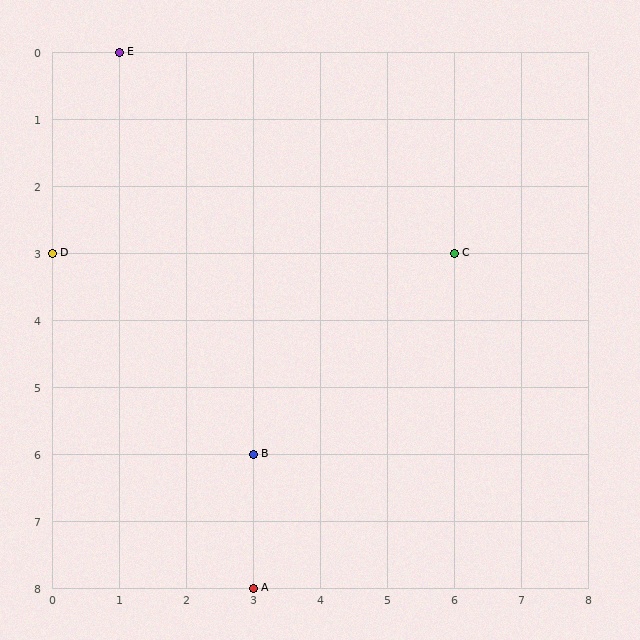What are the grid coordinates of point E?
Point E is at grid coordinates (1, 0).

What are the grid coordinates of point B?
Point B is at grid coordinates (3, 6).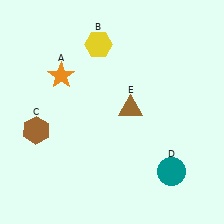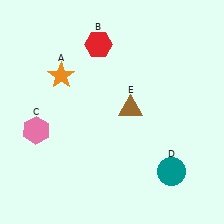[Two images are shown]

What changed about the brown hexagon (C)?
In Image 1, C is brown. In Image 2, it changed to pink.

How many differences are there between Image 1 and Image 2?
There are 2 differences between the two images.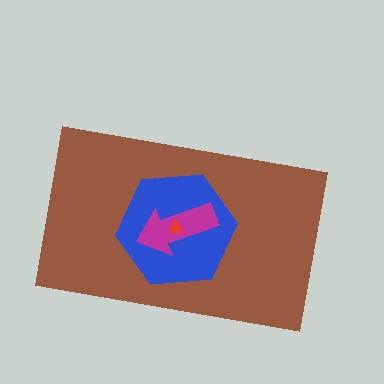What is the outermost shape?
The brown rectangle.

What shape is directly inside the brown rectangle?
The blue hexagon.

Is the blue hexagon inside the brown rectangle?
Yes.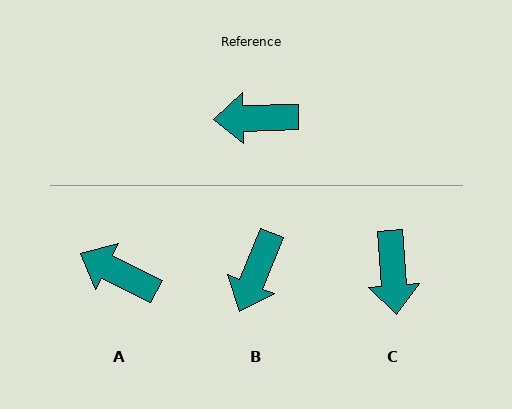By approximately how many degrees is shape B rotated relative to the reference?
Approximately 66 degrees counter-clockwise.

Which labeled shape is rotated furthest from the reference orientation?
C, about 93 degrees away.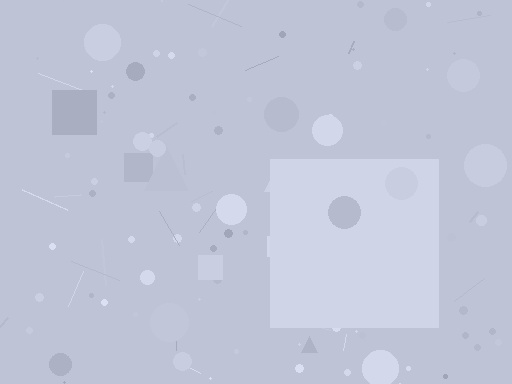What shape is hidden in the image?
A square is hidden in the image.